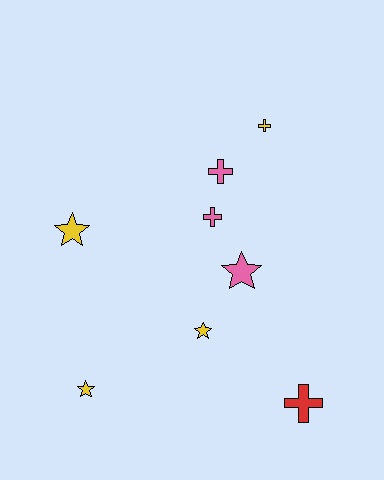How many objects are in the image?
There are 8 objects.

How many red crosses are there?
There is 1 red cross.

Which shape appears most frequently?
Cross, with 4 objects.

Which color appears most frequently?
Yellow, with 4 objects.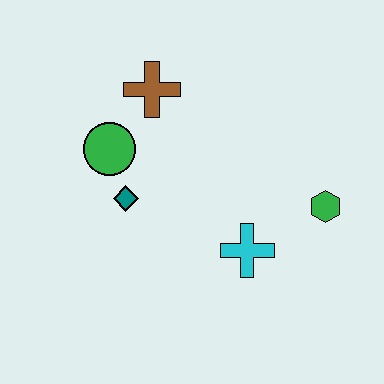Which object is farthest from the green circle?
The green hexagon is farthest from the green circle.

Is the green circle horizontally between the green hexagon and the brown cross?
No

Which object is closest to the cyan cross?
The green hexagon is closest to the cyan cross.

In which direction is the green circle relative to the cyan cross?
The green circle is to the left of the cyan cross.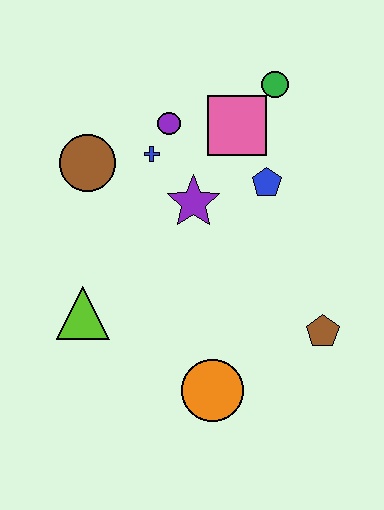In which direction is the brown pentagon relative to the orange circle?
The brown pentagon is to the right of the orange circle.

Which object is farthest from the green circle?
The orange circle is farthest from the green circle.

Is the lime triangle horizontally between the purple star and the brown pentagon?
No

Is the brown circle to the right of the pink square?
No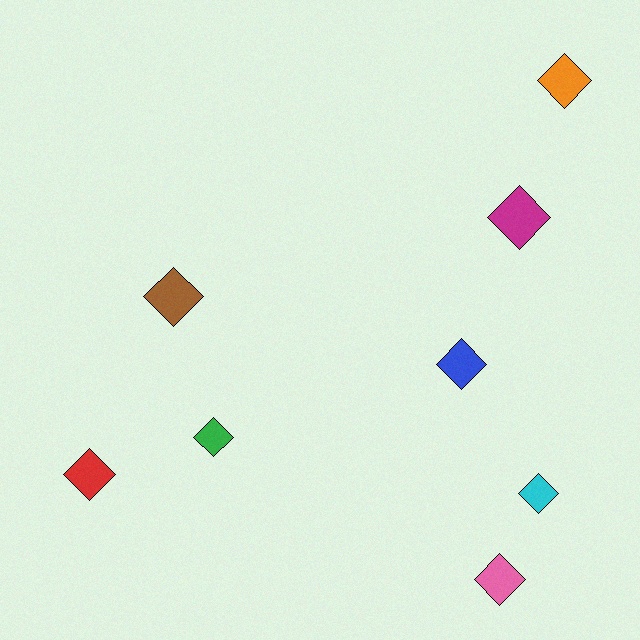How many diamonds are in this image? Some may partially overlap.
There are 8 diamonds.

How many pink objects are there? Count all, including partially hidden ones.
There is 1 pink object.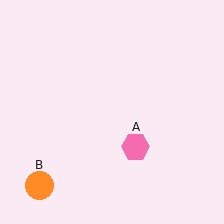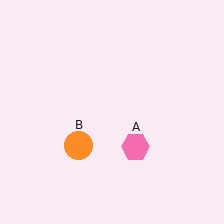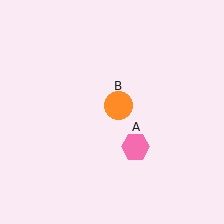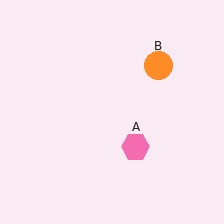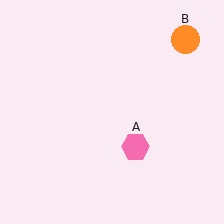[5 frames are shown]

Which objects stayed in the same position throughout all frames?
Pink hexagon (object A) remained stationary.